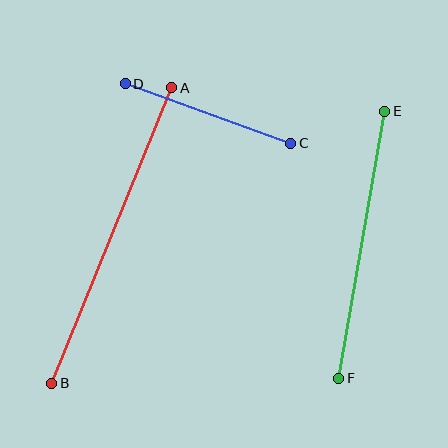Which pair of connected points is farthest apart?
Points A and B are farthest apart.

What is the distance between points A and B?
The distance is approximately 319 pixels.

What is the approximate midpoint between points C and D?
The midpoint is at approximately (208, 114) pixels.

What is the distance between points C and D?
The distance is approximately 176 pixels.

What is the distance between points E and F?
The distance is approximately 271 pixels.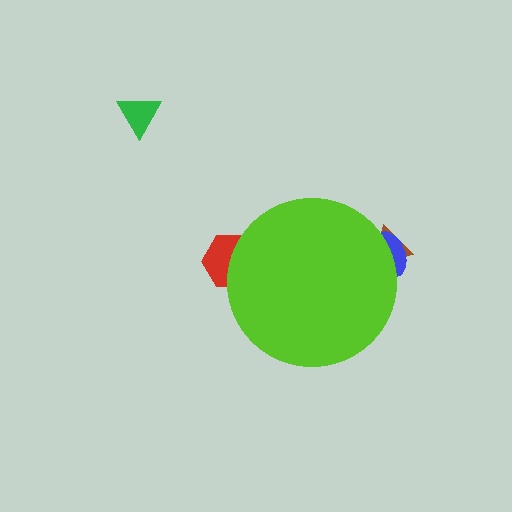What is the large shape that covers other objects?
A lime circle.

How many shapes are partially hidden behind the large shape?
3 shapes are partially hidden.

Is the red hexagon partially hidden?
Yes, the red hexagon is partially hidden behind the lime circle.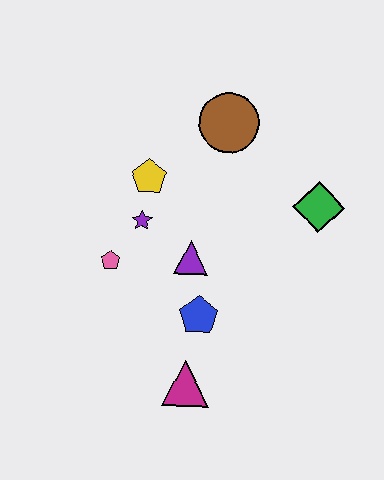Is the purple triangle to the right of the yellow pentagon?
Yes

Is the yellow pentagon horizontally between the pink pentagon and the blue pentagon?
Yes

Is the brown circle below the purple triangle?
No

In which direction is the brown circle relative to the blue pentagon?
The brown circle is above the blue pentagon.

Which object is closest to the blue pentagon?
The purple triangle is closest to the blue pentagon.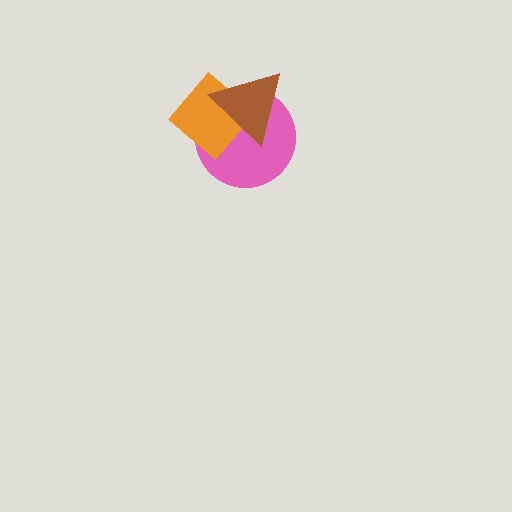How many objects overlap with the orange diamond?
2 objects overlap with the orange diamond.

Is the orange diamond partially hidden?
Yes, it is partially covered by another shape.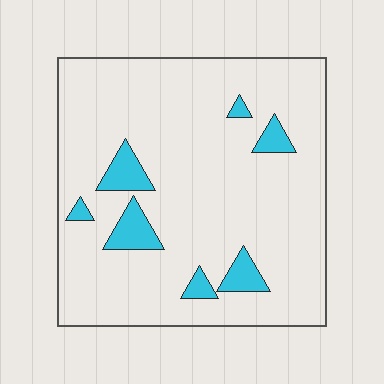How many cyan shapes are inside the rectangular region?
7.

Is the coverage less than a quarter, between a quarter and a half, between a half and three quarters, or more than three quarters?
Less than a quarter.